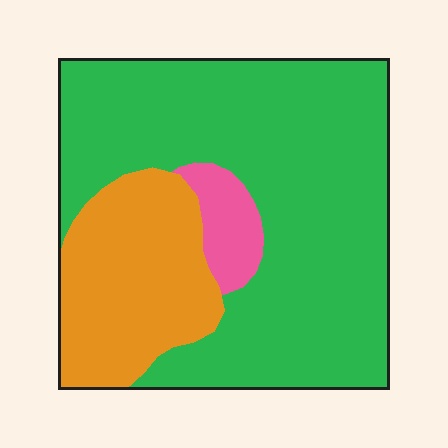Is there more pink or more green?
Green.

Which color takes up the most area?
Green, at roughly 70%.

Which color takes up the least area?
Pink, at roughly 5%.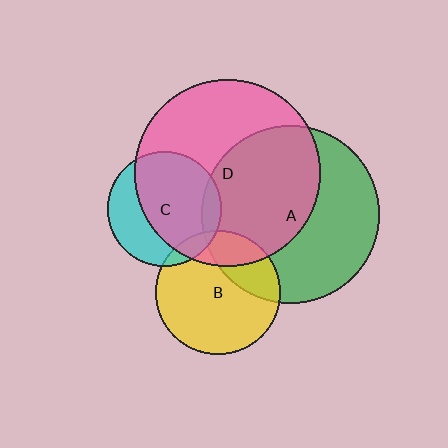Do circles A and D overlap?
Yes.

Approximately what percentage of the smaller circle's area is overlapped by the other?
Approximately 50%.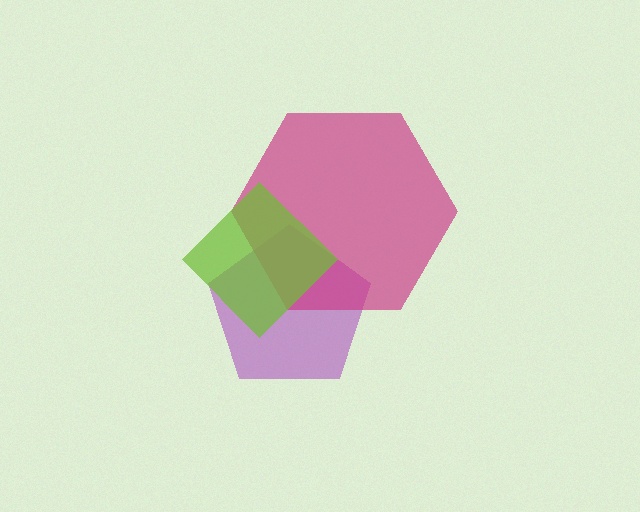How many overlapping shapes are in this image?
There are 3 overlapping shapes in the image.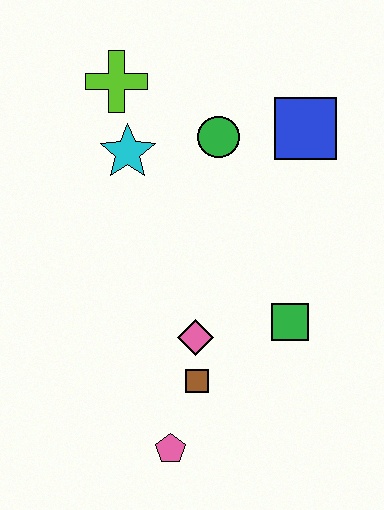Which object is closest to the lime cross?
The cyan star is closest to the lime cross.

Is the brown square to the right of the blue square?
No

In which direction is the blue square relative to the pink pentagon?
The blue square is above the pink pentagon.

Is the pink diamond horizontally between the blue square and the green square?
No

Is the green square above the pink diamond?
Yes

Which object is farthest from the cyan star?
The pink pentagon is farthest from the cyan star.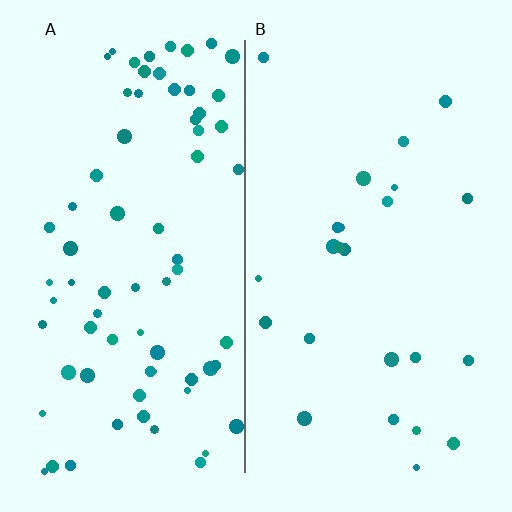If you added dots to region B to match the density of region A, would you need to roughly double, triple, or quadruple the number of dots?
Approximately triple.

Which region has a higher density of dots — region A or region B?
A (the left).